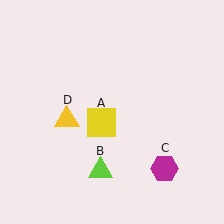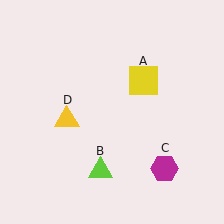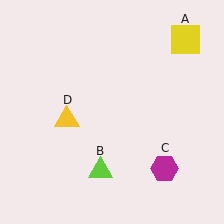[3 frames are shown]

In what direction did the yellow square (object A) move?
The yellow square (object A) moved up and to the right.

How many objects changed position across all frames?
1 object changed position: yellow square (object A).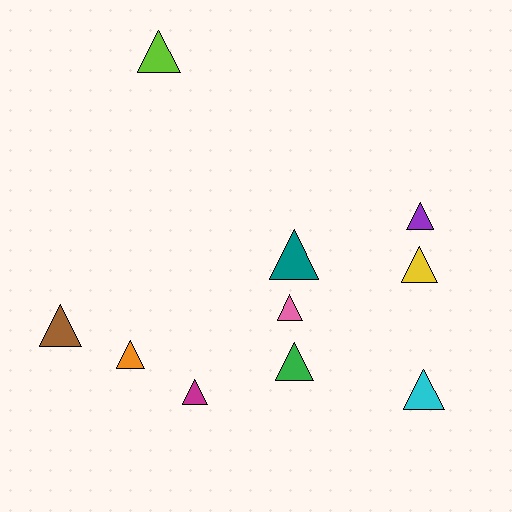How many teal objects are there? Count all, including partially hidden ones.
There is 1 teal object.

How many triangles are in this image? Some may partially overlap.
There are 10 triangles.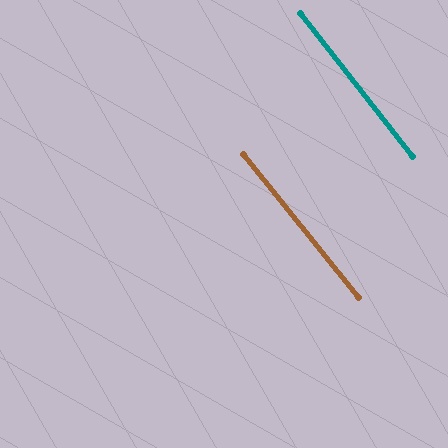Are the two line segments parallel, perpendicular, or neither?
Parallel — their directions differ by only 0.6°.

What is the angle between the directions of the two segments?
Approximately 1 degree.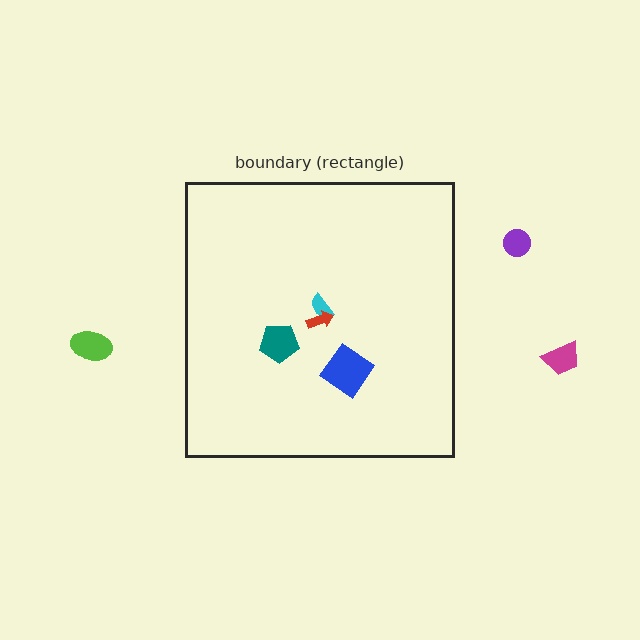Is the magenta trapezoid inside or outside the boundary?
Outside.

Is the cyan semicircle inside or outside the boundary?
Inside.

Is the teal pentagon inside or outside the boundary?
Inside.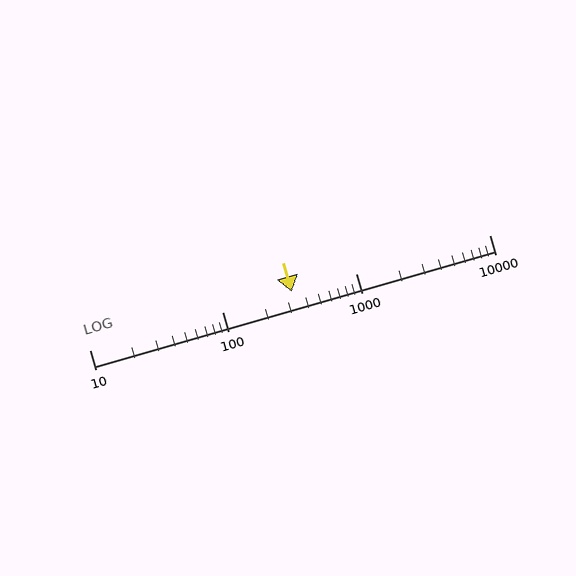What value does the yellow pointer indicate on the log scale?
The pointer indicates approximately 330.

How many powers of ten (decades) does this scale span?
The scale spans 3 decades, from 10 to 10000.